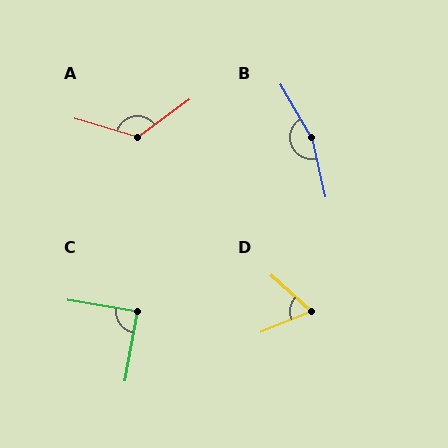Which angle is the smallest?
D, at approximately 64 degrees.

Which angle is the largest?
B, at approximately 163 degrees.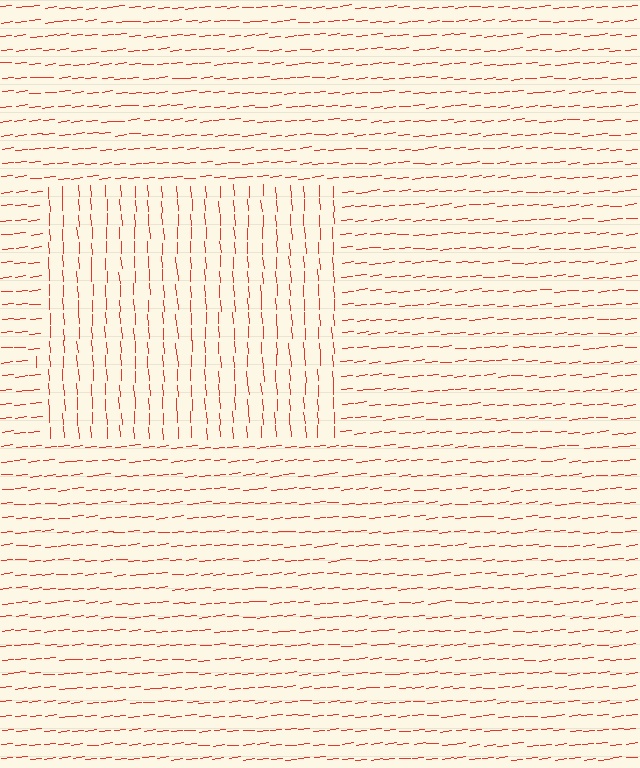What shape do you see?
I see a rectangle.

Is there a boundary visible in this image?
Yes, there is a texture boundary formed by a change in line orientation.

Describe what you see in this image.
The image is filled with small red line segments. A rectangle region in the image has lines oriented differently from the surrounding lines, creating a visible texture boundary.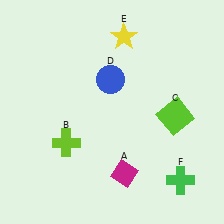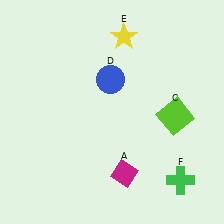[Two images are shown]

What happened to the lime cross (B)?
The lime cross (B) was removed in Image 2. It was in the bottom-left area of Image 1.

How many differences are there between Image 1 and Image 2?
There is 1 difference between the two images.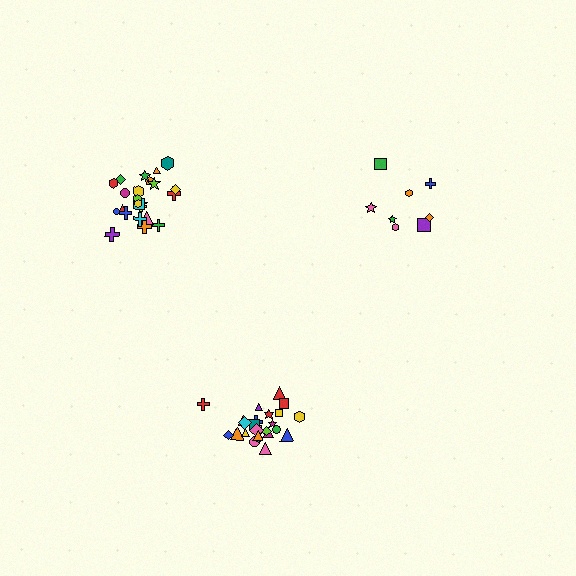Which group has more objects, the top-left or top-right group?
The top-left group.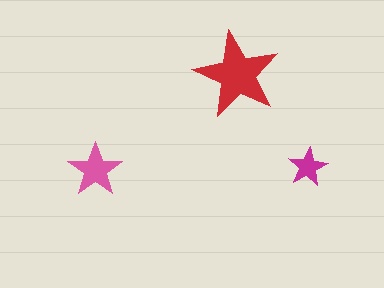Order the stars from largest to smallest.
the red one, the pink one, the magenta one.